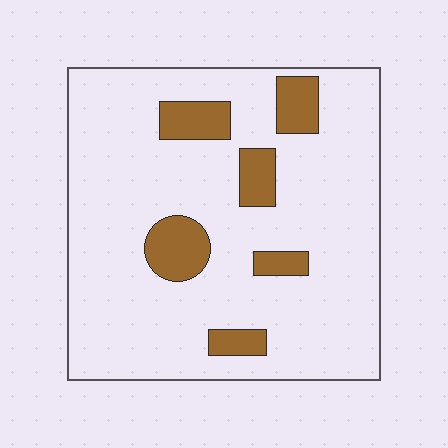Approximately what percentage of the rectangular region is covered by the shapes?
Approximately 15%.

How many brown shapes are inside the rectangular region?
6.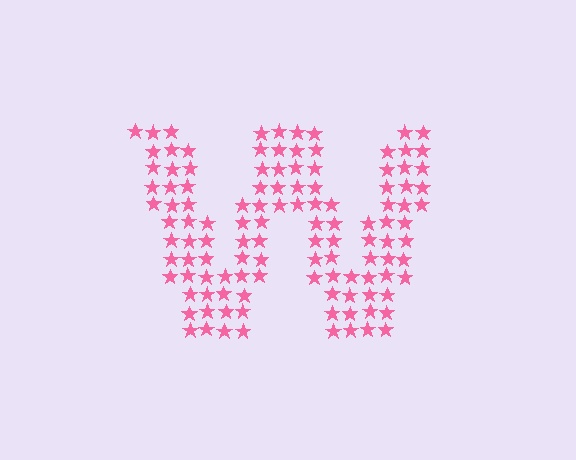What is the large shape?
The large shape is the letter W.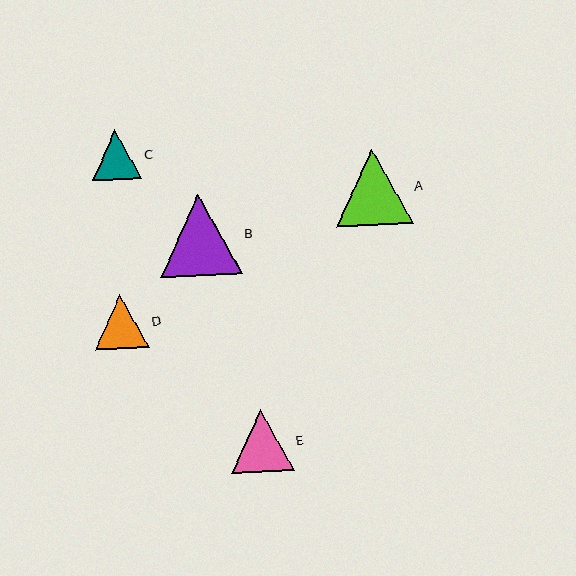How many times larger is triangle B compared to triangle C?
Triangle B is approximately 1.6 times the size of triangle C.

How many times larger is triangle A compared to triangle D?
Triangle A is approximately 1.4 times the size of triangle D.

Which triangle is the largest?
Triangle B is the largest with a size of approximately 82 pixels.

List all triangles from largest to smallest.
From largest to smallest: B, A, E, D, C.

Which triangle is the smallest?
Triangle C is the smallest with a size of approximately 50 pixels.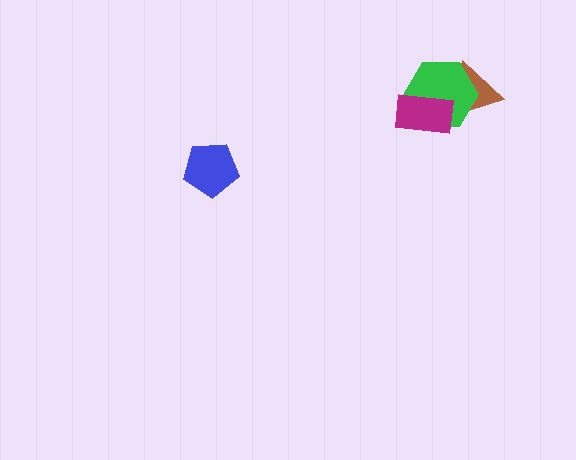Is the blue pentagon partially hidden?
No, no other shape covers it.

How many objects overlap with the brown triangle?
2 objects overlap with the brown triangle.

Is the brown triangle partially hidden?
Yes, it is partially covered by another shape.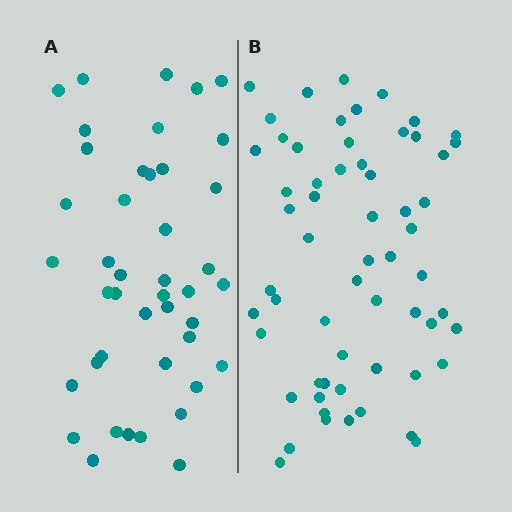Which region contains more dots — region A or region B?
Region B (the right region) has more dots.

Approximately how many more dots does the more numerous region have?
Region B has approximately 15 more dots than region A.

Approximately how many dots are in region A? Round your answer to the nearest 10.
About 40 dots. (The exact count is 43, which rounds to 40.)